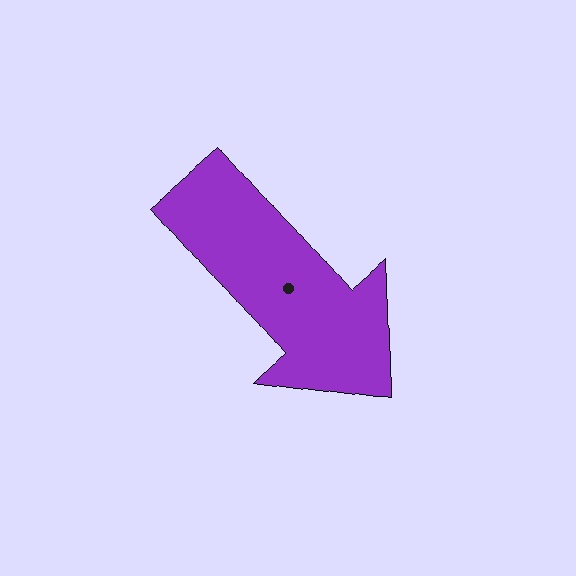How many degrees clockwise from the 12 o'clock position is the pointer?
Approximately 139 degrees.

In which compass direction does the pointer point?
Southeast.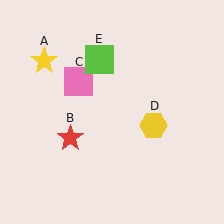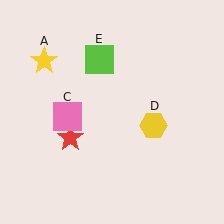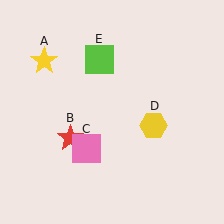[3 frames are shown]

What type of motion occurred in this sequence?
The pink square (object C) rotated counterclockwise around the center of the scene.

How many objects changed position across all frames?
1 object changed position: pink square (object C).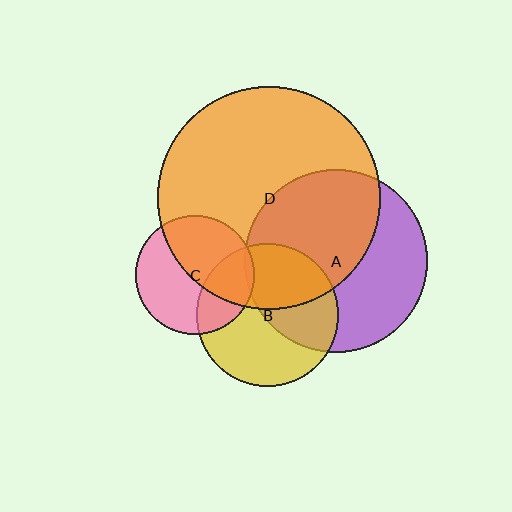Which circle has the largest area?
Circle D (orange).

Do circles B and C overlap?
Yes.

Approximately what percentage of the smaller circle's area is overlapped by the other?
Approximately 30%.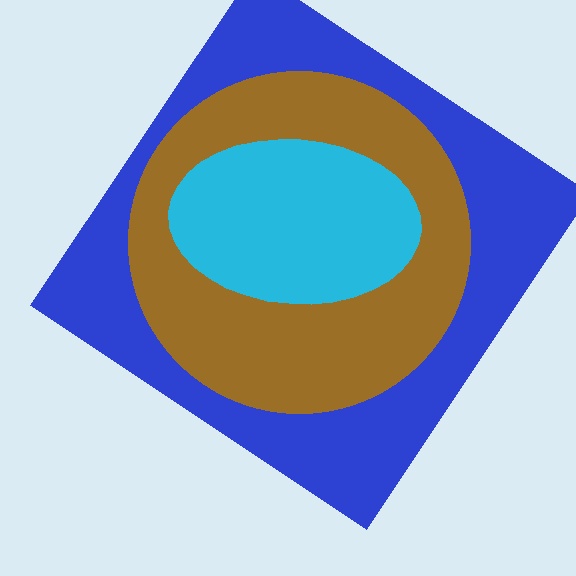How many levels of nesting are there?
3.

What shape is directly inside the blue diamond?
The brown circle.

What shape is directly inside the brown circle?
The cyan ellipse.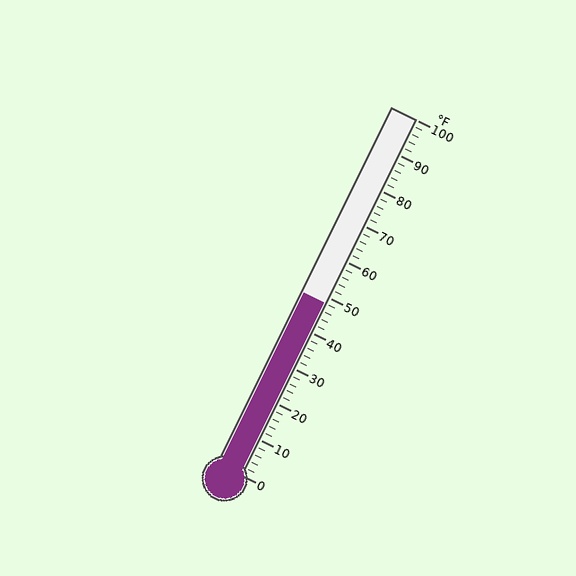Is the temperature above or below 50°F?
The temperature is below 50°F.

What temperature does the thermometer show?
The thermometer shows approximately 48°F.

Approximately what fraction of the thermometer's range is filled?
The thermometer is filled to approximately 50% of its range.